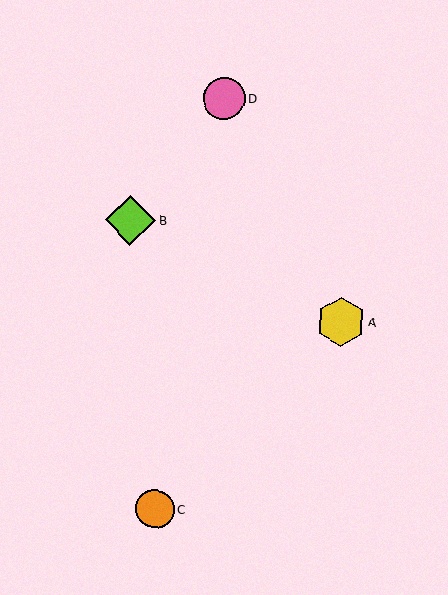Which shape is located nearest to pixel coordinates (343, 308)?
The yellow hexagon (labeled A) at (341, 322) is nearest to that location.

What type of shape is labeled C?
Shape C is an orange circle.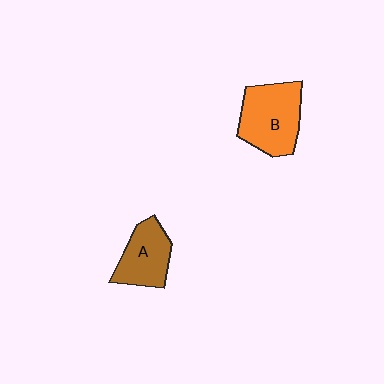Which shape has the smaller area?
Shape A (brown).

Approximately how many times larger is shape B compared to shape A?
Approximately 1.4 times.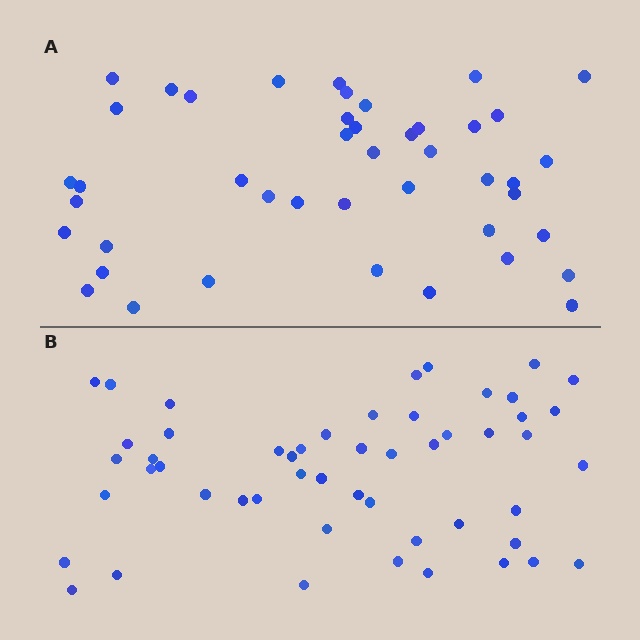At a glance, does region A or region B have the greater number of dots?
Region B (the bottom region) has more dots.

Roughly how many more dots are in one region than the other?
Region B has roughly 8 or so more dots than region A.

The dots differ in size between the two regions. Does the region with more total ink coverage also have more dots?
No. Region A has more total ink coverage because its dots are larger, but region B actually contains more individual dots. Total area can be misleading — the number of items is what matters here.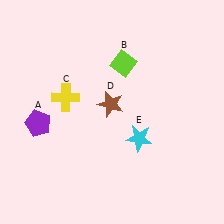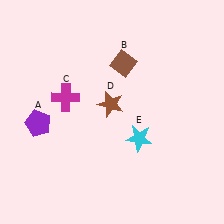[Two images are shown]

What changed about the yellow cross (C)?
In Image 1, C is yellow. In Image 2, it changed to magenta.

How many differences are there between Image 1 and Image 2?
There are 2 differences between the two images.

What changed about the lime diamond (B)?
In Image 1, B is lime. In Image 2, it changed to brown.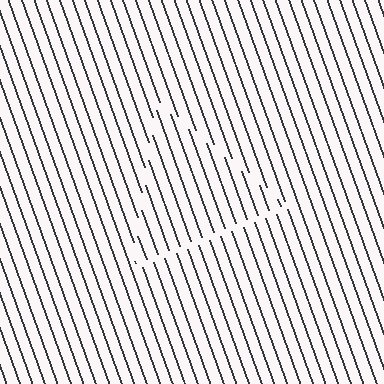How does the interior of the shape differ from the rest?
The interior of the shape contains the same grating, shifted by half a period — the contour is defined by the phase discontinuity where line-ends from the inner and outer gratings abut.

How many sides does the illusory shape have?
3 sides — the line-ends trace a triangle.